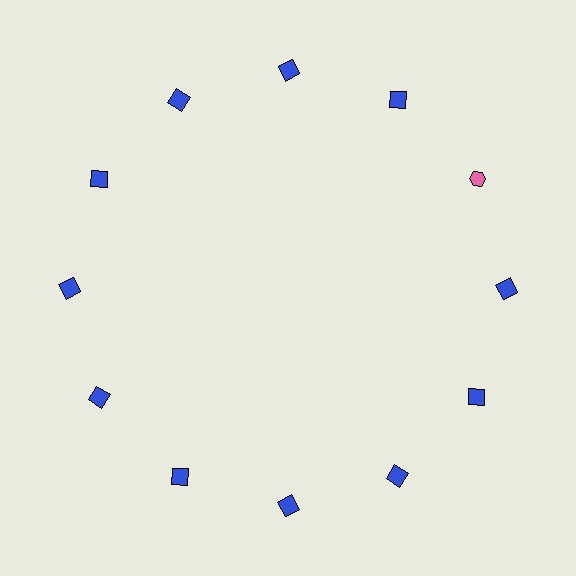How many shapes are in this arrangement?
There are 12 shapes arranged in a ring pattern.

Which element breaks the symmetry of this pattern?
The pink hexagon at roughly the 2 o'clock position breaks the symmetry. All other shapes are blue squares.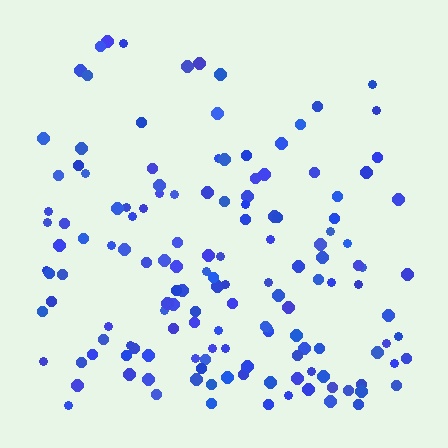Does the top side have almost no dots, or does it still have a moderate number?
Still a moderate number, just noticeably fewer than the bottom.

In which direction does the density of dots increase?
From top to bottom, with the bottom side densest.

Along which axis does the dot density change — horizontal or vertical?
Vertical.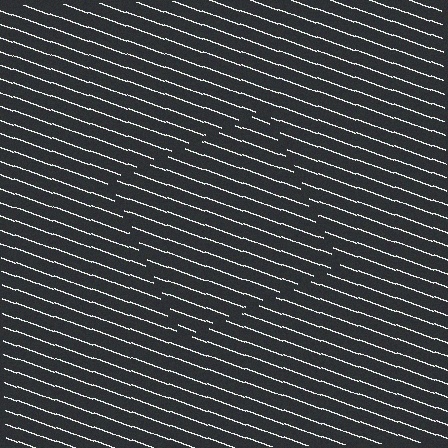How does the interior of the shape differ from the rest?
The interior of the shape contains the same grating, shifted by half a period — the contour is defined by the phase discontinuity where line-ends from the inner and outer gratings abut.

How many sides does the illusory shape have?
4 sides — the line-ends trace a square.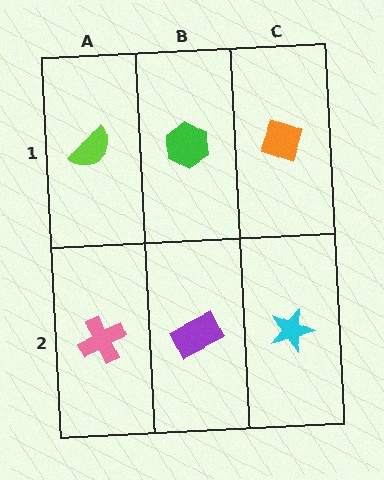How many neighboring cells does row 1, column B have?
3.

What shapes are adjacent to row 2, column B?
A green hexagon (row 1, column B), a pink cross (row 2, column A), a cyan star (row 2, column C).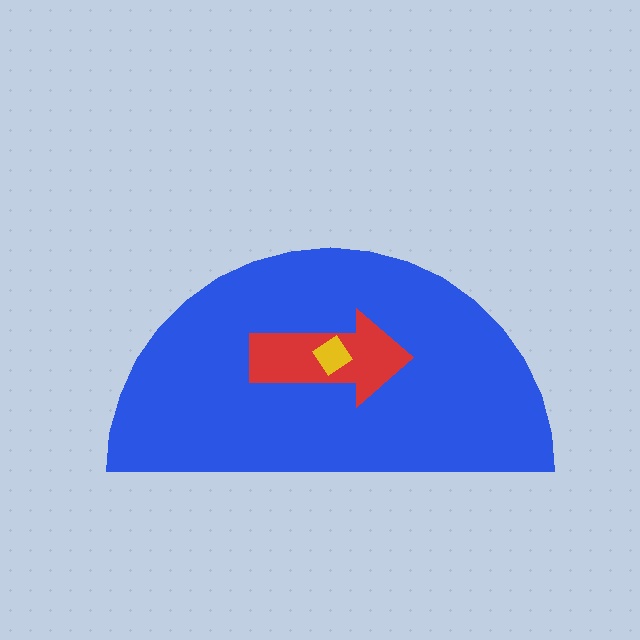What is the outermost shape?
The blue semicircle.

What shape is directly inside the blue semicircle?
The red arrow.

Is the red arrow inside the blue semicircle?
Yes.